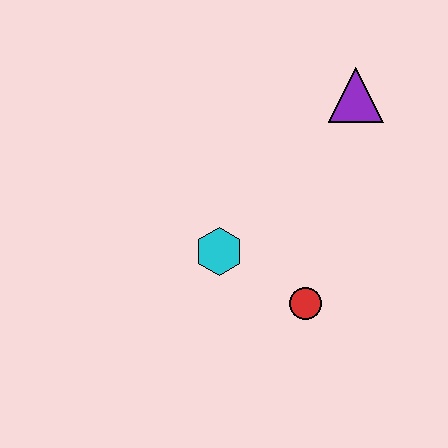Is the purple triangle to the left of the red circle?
No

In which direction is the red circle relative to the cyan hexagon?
The red circle is to the right of the cyan hexagon.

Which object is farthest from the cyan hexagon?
The purple triangle is farthest from the cyan hexagon.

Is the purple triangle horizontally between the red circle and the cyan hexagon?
No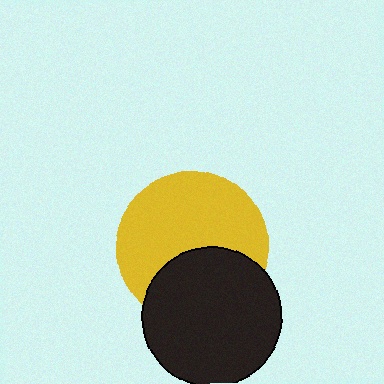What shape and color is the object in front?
The object in front is a black circle.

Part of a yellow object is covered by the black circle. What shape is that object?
It is a circle.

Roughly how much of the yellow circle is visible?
About half of it is visible (roughly 63%).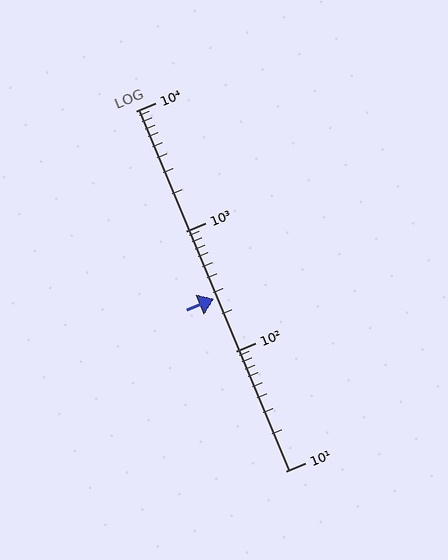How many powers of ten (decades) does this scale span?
The scale spans 3 decades, from 10 to 10000.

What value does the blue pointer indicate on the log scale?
The pointer indicates approximately 270.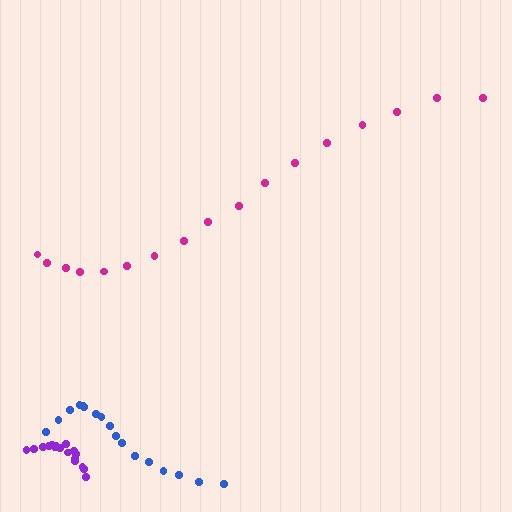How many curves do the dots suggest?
There are 3 distinct paths.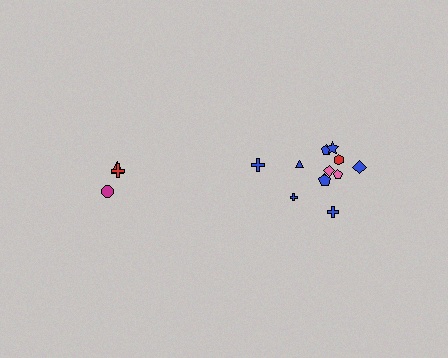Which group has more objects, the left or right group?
The right group.